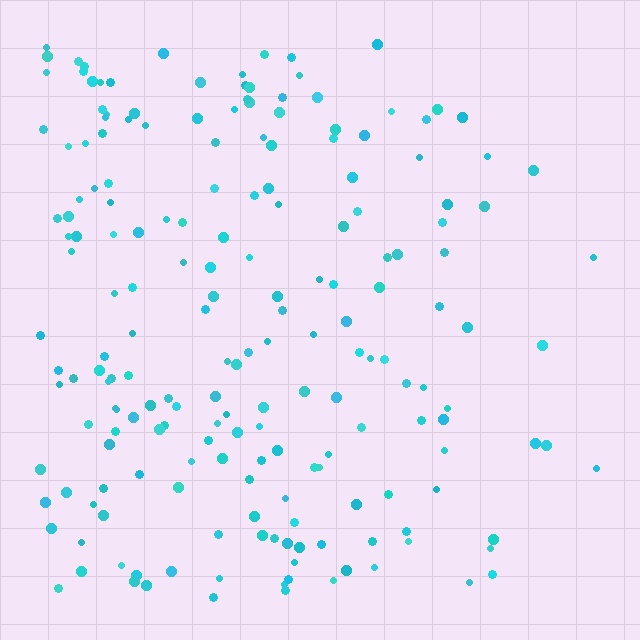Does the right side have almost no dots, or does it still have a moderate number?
Still a moderate number, just noticeably fewer than the left.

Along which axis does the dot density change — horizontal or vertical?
Horizontal.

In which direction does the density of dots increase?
From right to left, with the left side densest.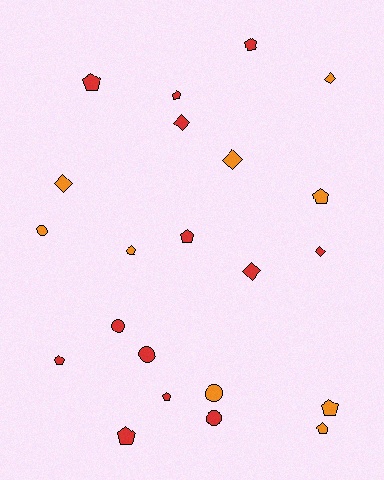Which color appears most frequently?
Red, with 13 objects.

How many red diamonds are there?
There are 3 red diamonds.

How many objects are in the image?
There are 22 objects.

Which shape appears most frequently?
Pentagon, with 11 objects.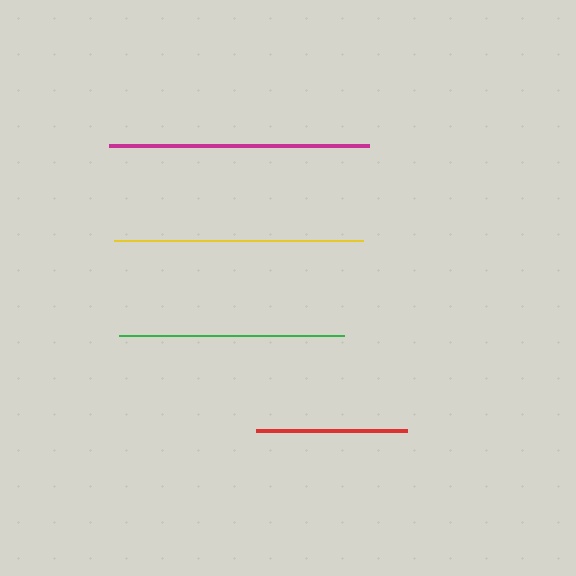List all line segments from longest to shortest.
From longest to shortest: magenta, yellow, green, red.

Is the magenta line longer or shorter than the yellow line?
The magenta line is longer than the yellow line.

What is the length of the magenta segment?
The magenta segment is approximately 260 pixels long.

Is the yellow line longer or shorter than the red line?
The yellow line is longer than the red line.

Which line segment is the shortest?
The red line is the shortest at approximately 151 pixels.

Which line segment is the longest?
The magenta line is the longest at approximately 260 pixels.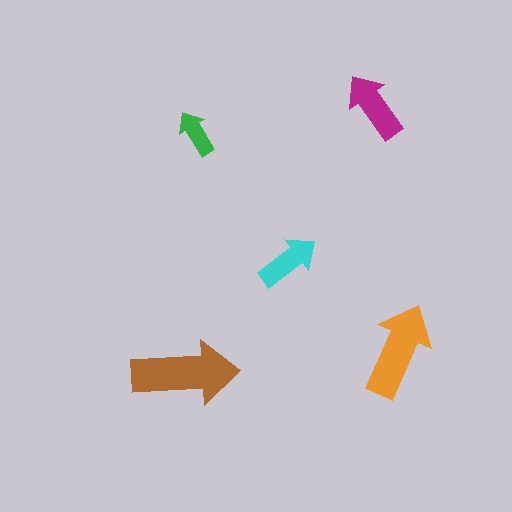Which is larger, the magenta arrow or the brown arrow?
The brown one.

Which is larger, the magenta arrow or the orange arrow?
The orange one.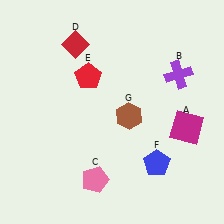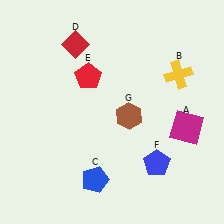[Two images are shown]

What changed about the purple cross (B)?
In Image 1, B is purple. In Image 2, it changed to yellow.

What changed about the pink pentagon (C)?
In Image 1, C is pink. In Image 2, it changed to blue.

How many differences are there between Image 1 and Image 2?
There are 2 differences between the two images.